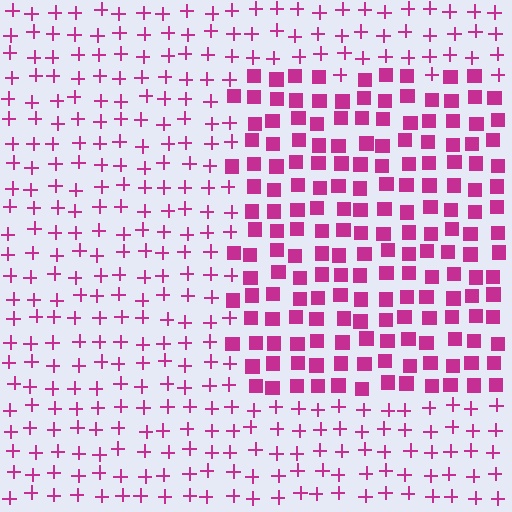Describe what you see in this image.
The image is filled with small magenta elements arranged in a uniform grid. A rectangle-shaped region contains squares, while the surrounding area contains plus signs. The boundary is defined purely by the change in element shape.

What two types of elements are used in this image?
The image uses squares inside the rectangle region and plus signs outside it.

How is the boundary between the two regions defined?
The boundary is defined by a change in element shape: squares inside vs. plus signs outside. All elements share the same color and spacing.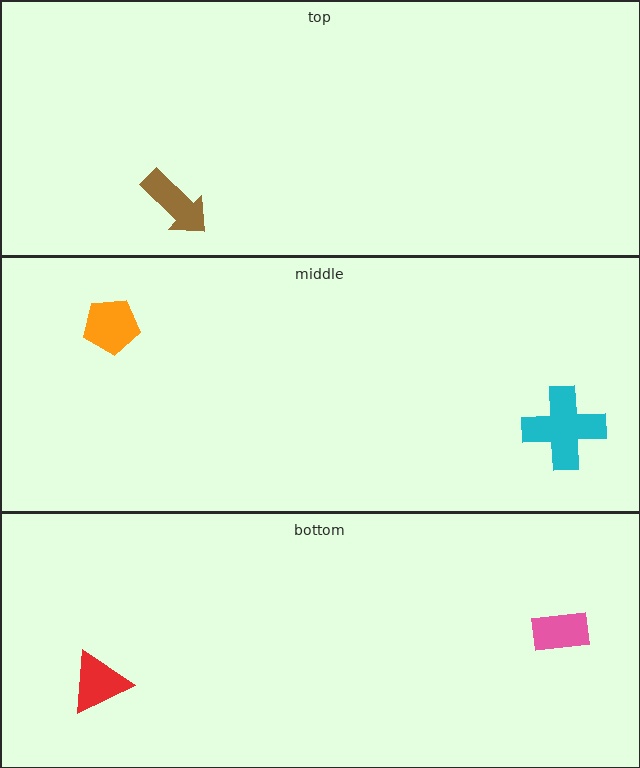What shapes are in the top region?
The brown arrow.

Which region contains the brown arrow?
The top region.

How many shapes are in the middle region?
2.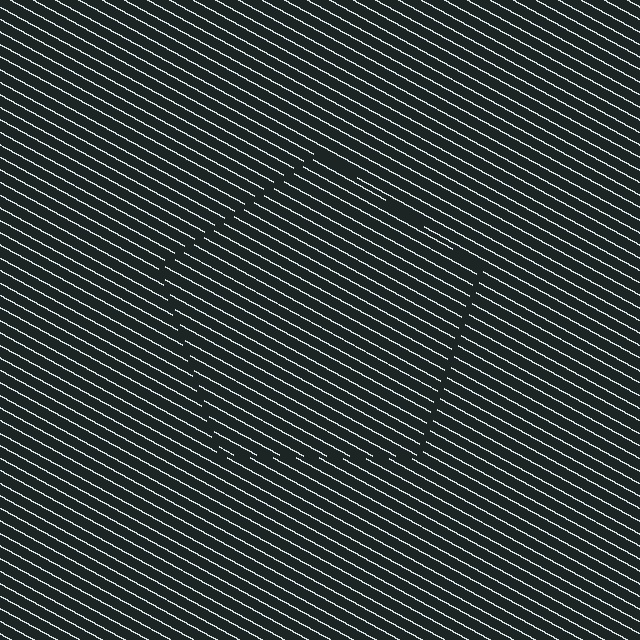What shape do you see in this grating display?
An illusory pentagon. The interior of the shape contains the same grating, shifted by half a period — the contour is defined by the phase discontinuity where line-ends from the inner and outer gratings abut.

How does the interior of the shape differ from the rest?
The interior of the shape contains the same grating, shifted by half a period — the contour is defined by the phase discontinuity where line-ends from the inner and outer gratings abut.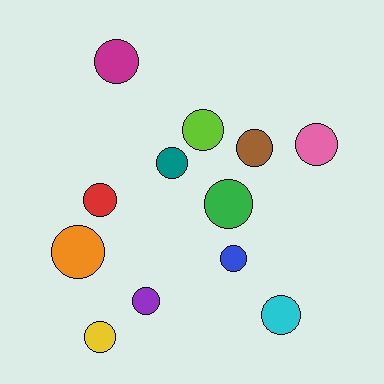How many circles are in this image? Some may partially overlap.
There are 12 circles.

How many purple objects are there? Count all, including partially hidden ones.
There is 1 purple object.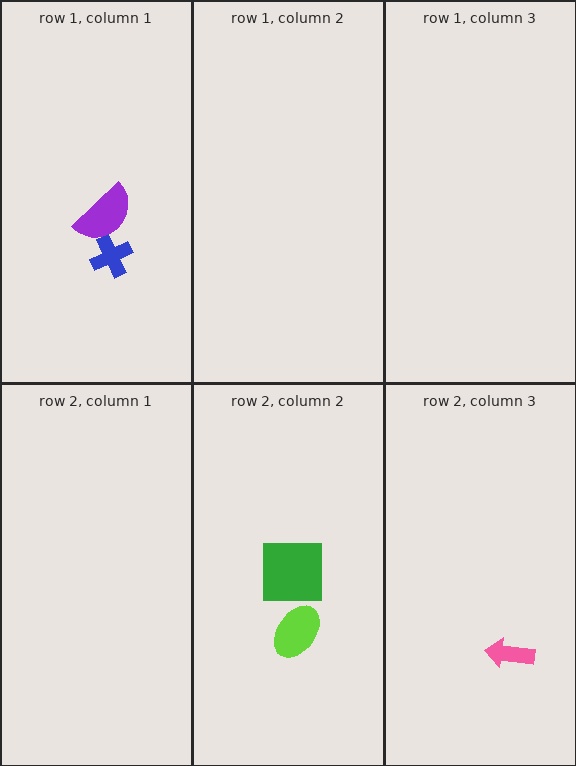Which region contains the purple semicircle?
The row 1, column 1 region.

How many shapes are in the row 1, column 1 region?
2.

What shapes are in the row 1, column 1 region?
The purple semicircle, the blue cross.